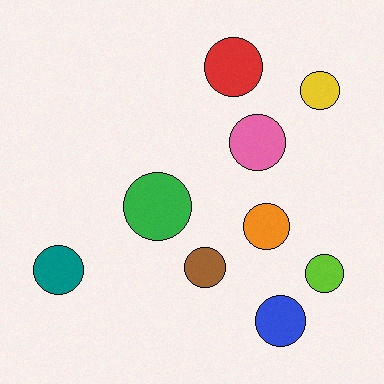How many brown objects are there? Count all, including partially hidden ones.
There is 1 brown object.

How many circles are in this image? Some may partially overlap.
There are 9 circles.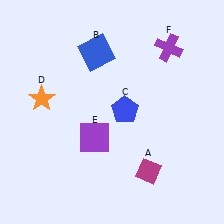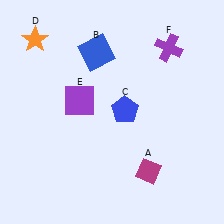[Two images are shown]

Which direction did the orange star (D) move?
The orange star (D) moved up.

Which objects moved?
The objects that moved are: the orange star (D), the purple square (E).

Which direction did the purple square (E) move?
The purple square (E) moved up.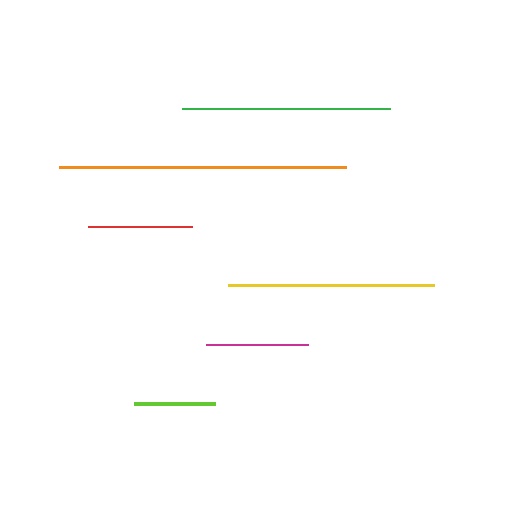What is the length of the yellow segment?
The yellow segment is approximately 206 pixels long.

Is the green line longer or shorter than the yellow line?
The green line is longer than the yellow line.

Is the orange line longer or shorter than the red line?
The orange line is longer than the red line.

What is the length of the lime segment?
The lime segment is approximately 82 pixels long.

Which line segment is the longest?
The orange line is the longest at approximately 288 pixels.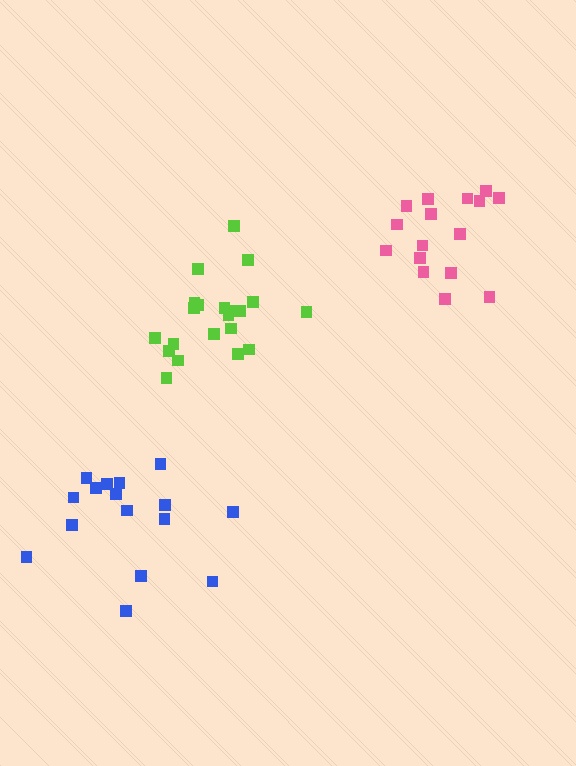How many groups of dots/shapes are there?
There are 3 groups.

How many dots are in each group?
Group 1: 16 dots, Group 2: 21 dots, Group 3: 16 dots (53 total).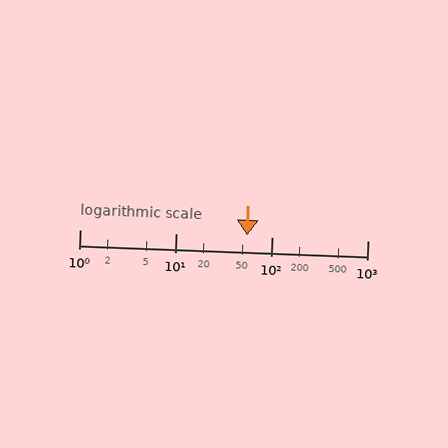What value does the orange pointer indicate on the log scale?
The pointer indicates approximately 55.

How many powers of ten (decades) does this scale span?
The scale spans 3 decades, from 1 to 1000.